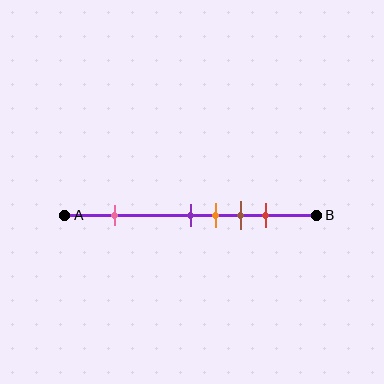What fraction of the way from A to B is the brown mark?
The brown mark is approximately 70% (0.7) of the way from A to B.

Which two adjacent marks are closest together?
The purple and orange marks are the closest adjacent pair.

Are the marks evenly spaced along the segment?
No, the marks are not evenly spaced.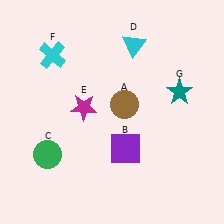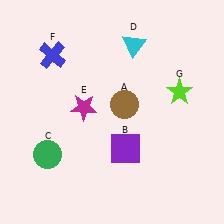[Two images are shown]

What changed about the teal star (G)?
In Image 1, G is teal. In Image 2, it changed to lime.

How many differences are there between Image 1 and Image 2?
There are 2 differences between the two images.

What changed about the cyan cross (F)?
In Image 1, F is cyan. In Image 2, it changed to blue.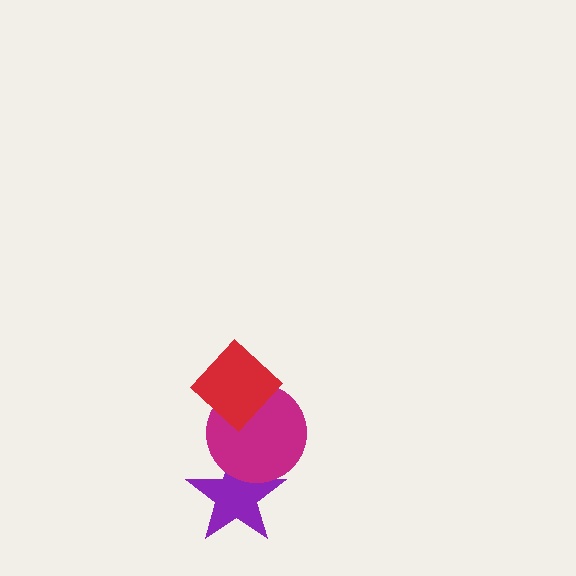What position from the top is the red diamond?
The red diamond is 1st from the top.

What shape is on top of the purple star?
The magenta circle is on top of the purple star.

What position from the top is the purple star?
The purple star is 3rd from the top.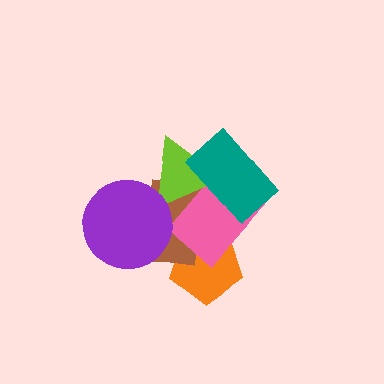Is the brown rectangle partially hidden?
Yes, it is partially covered by another shape.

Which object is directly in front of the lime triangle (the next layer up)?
The teal rectangle is directly in front of the lime triangle.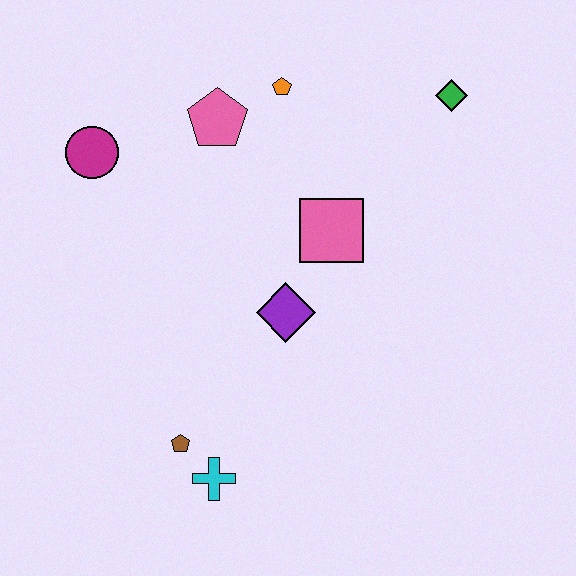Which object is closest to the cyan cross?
The brown pentagon is closest to the cyan cross.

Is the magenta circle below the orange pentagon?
Yes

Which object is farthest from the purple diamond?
The green diamond is farthest from the purple diamond.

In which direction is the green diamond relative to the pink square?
The green diamond is above the pink square.